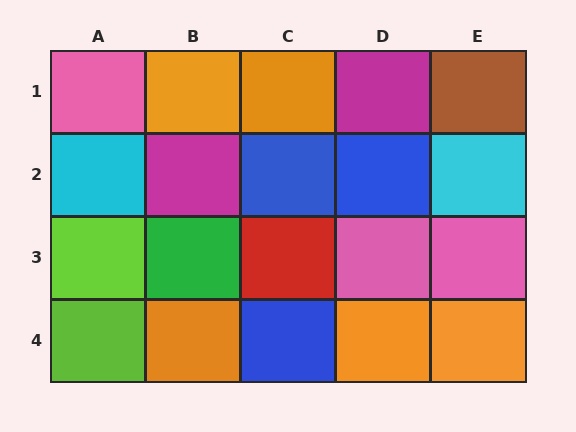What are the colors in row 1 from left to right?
Pink, orange, orange, magenta, brown.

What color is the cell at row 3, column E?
Pink.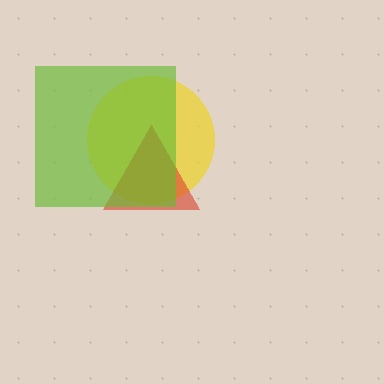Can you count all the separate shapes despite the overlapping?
Yes, there are 3 separate shapes.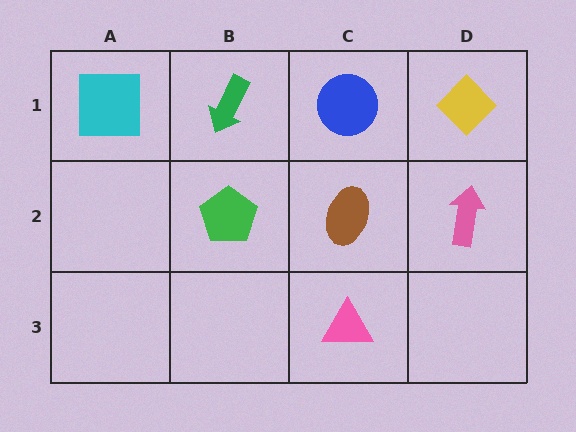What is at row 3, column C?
A pink triangle.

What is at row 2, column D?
A pink arrow.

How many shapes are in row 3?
1 shape.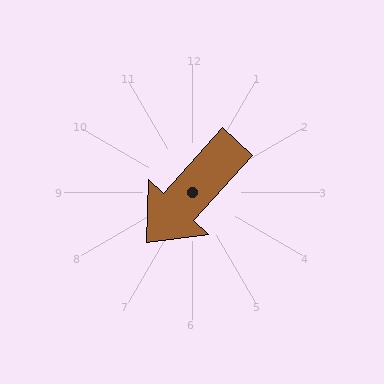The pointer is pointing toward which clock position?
Roughly 7 o'clock.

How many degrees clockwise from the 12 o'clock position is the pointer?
Approximately 222 degrees.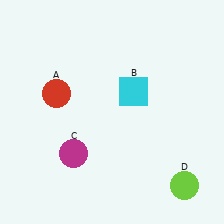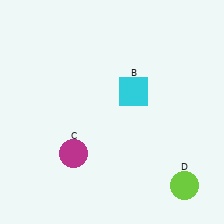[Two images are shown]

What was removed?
The red circle (A) was removed in Image 2.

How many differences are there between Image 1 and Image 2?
There is 1 difference between the two images.